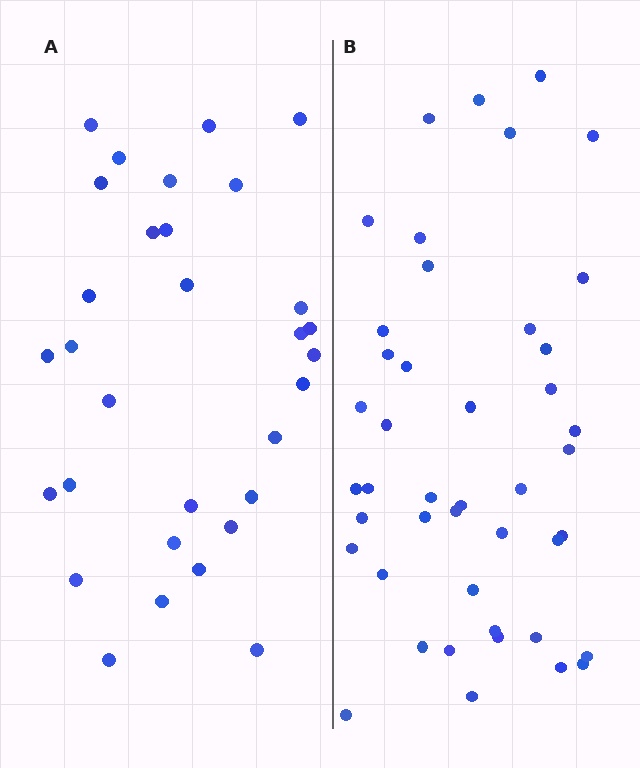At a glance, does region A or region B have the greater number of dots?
Region B (the right region) has more dots.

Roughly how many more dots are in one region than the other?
Region B has approximately 15 more dots than region A.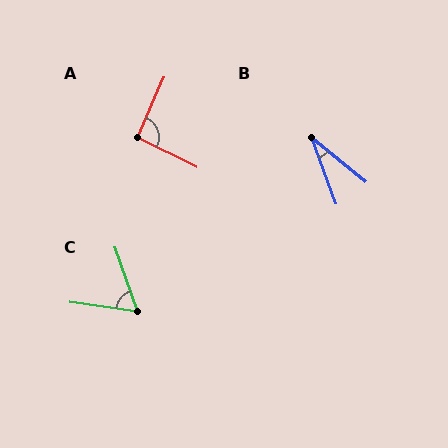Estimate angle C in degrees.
Approximately 63 degrees.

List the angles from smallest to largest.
B (31°), C (63°), A (92°).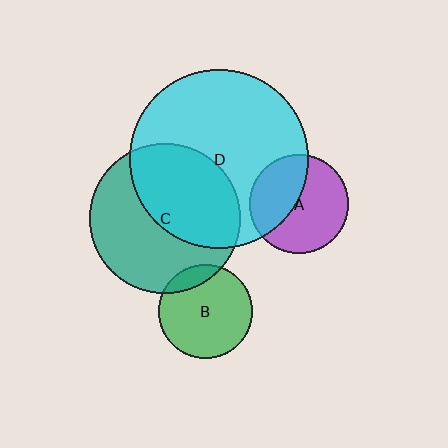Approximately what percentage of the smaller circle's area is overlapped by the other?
Approximately 40%.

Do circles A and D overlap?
Yes.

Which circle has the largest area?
Circle D (cyan).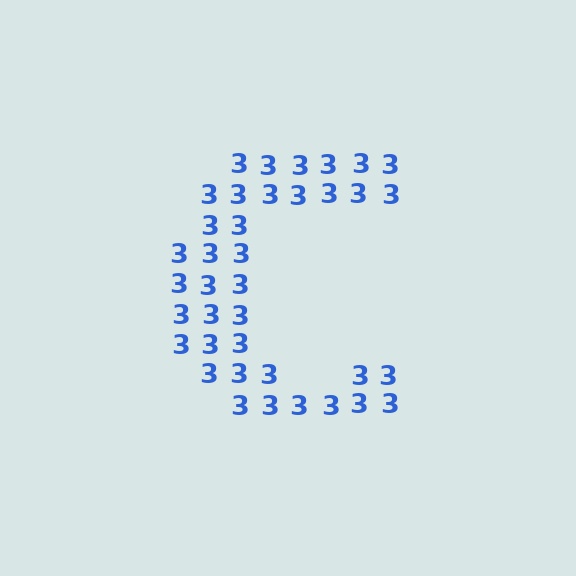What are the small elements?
The small elements are digit 3's.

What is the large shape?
The large shape is the letter C.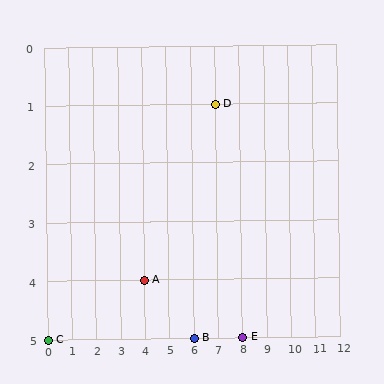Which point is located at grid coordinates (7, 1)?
Point D is at (7, 1).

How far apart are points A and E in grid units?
Points A and E are 4 columns and 1 row apart (about 4.1 grid units diagonally).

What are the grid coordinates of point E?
Point E is at grid coordinates (8, 5).